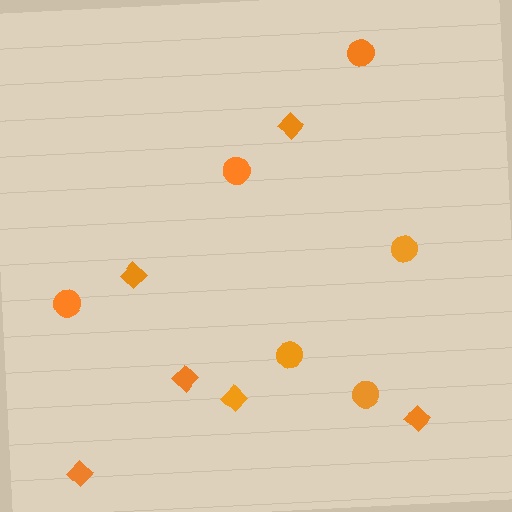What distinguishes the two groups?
There are 2 groups: one group of circles (6) and one group of diamonds (6).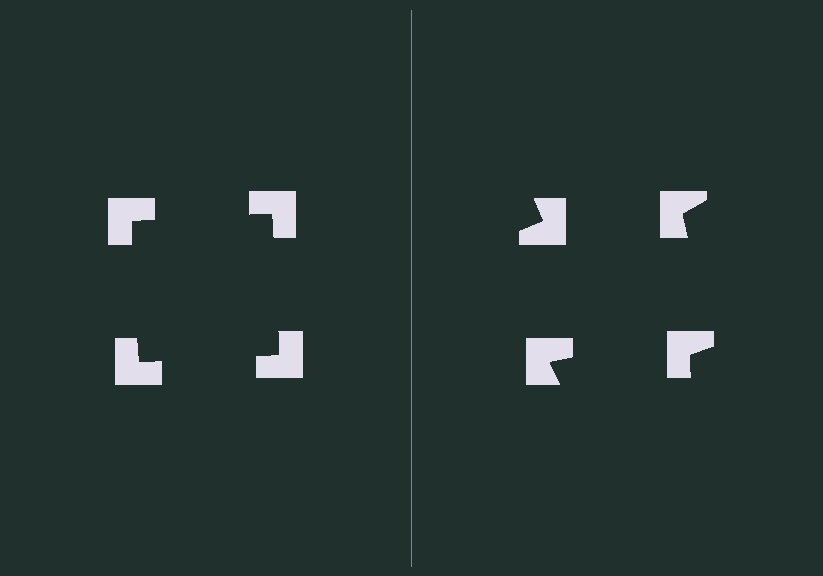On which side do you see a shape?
An illusory square appears on the left side. On the right side the wedge cuts are rotated, so no coherent shape forms.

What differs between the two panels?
The notched squares are positioned identically on both sides; only the wedge orientations differ. On the left they align to a square; on the right they are misaligned.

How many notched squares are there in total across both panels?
8 — 4 on each side.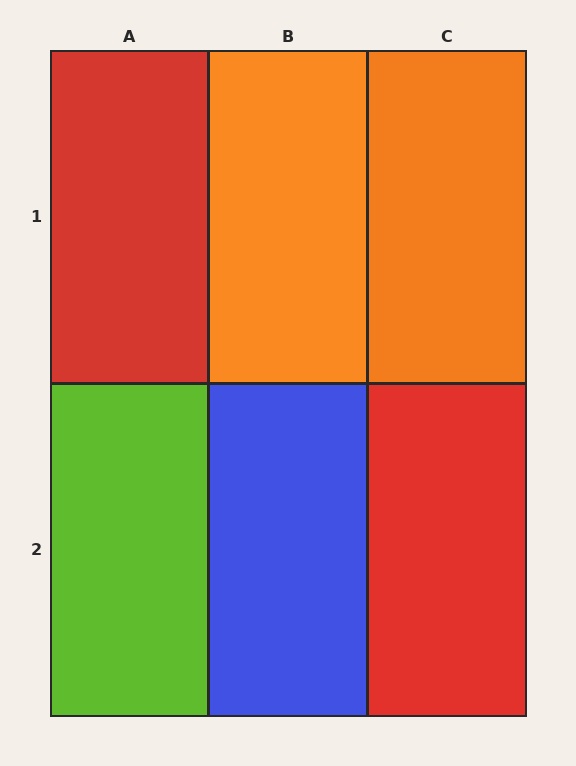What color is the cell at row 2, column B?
Blue.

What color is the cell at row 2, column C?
Red.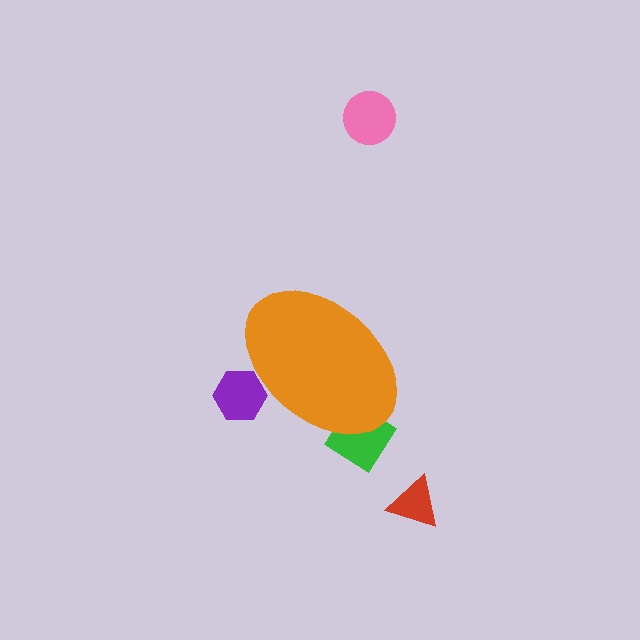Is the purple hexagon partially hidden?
Yes, the purple hexagon is partially hidden behind the orange ellipse.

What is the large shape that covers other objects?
An orange ellipse.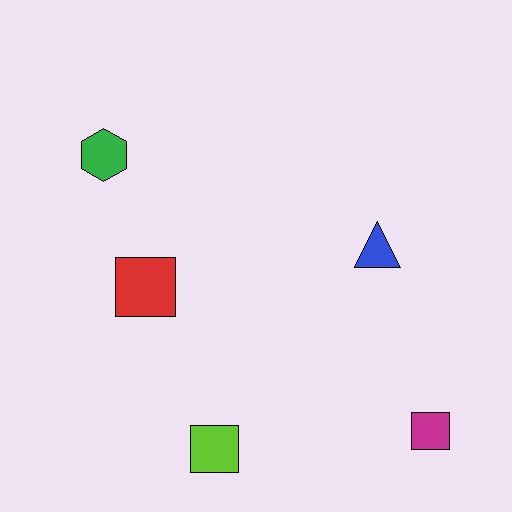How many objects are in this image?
There are 5 objects.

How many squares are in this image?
There are 3 squares.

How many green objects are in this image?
There is 1 green object.